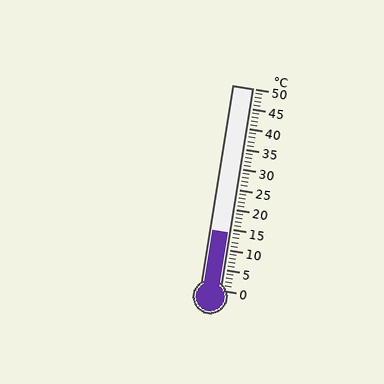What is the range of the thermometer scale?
The thermometer scale ranges from 0°C to 50°C.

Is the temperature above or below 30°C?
The temperature is below 30°C.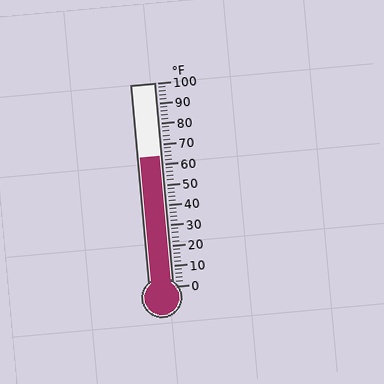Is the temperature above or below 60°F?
The temperature is above 60°F.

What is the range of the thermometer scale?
The thermometer scale ranges from 0°F to 100°F.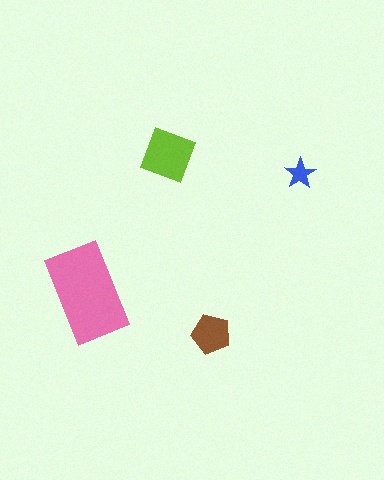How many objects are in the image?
There are 4 objects in the image.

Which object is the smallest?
The blue star.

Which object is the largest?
The pink rectangle.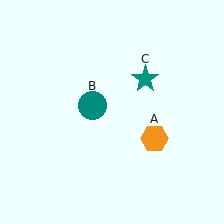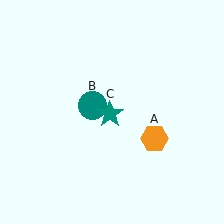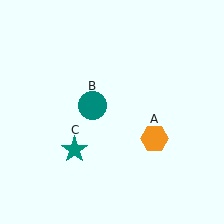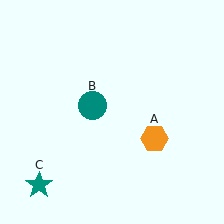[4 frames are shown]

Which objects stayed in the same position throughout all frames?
Orange hexagon (object A) and teal circle (object B) remained stationary.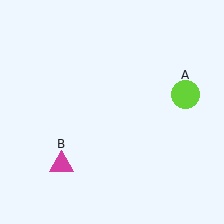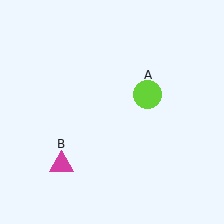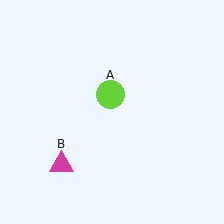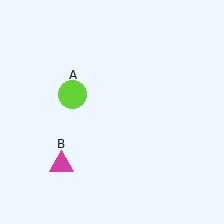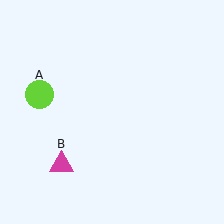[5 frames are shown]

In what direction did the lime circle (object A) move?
The lime circle (object A) moved left.